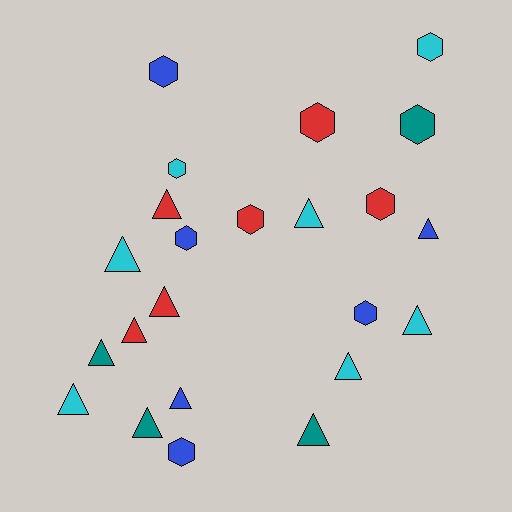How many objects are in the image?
There are 23 objects.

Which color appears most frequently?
Cyan, with 7 objects.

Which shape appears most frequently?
Triangle, with 13 objects.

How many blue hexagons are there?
There are 4 blue hexagons.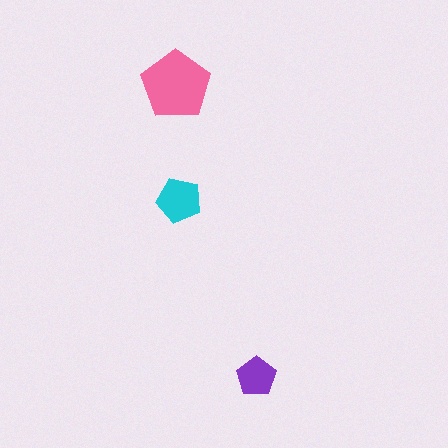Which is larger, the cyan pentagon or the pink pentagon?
The pink one.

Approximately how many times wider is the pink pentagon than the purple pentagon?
About 1.5 times wider.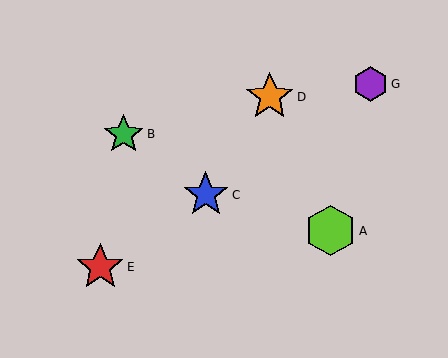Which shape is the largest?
The lime hexagon (labeled A) is the largest.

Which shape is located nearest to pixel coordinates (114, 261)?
The red star (labeled E) at (100, 267) is nearest to that location.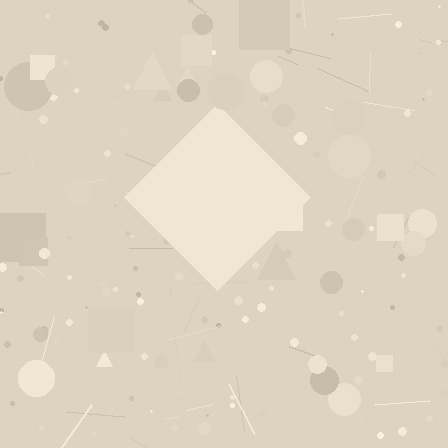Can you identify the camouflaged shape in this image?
The camouflaged shape is a diamond.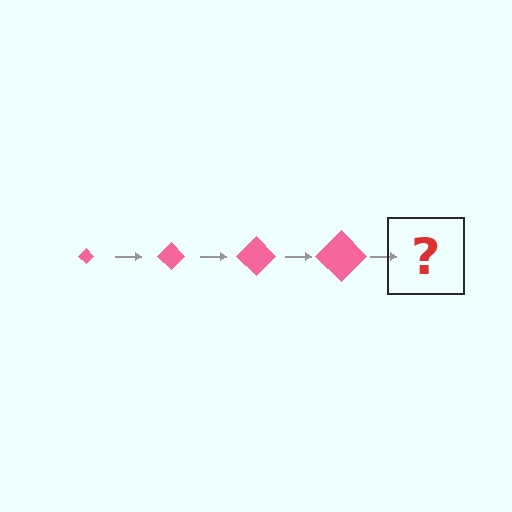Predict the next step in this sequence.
The next step is a pink diamond, larger than the previous one.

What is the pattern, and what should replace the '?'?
The pattern is that the diamond gets progressively larger each step. The '?' should be a pink diamond, larger than the previous one.